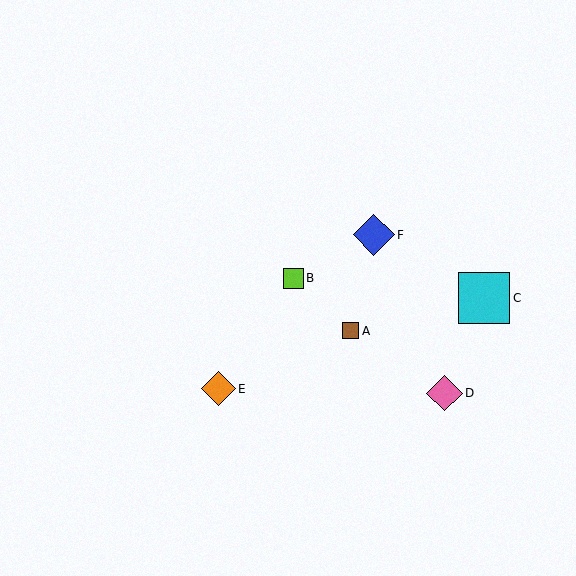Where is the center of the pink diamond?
The center of the pink diamond is at (445, 393).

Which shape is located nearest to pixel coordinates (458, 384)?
The pink diamond (labeled D) at (445, 393) is nearest to that location.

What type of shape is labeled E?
Shape E is an orange diamond.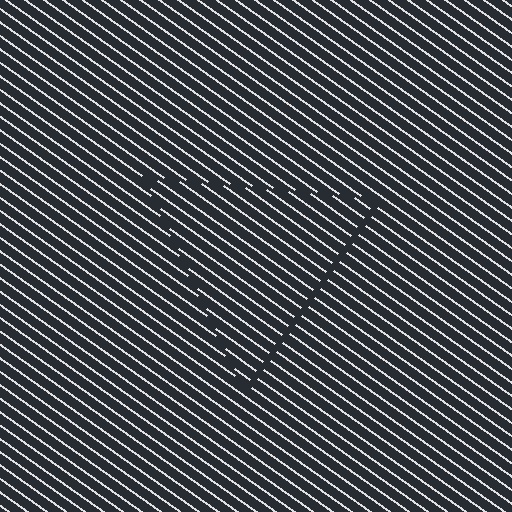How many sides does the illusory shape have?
3 sides — the line-ends trace a triangle.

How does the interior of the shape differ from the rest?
The interior of the shape contains the same grating, shifted by half a period — the contour is defined by the phase discontinuity where line-ends from the inner and outer gratings abut.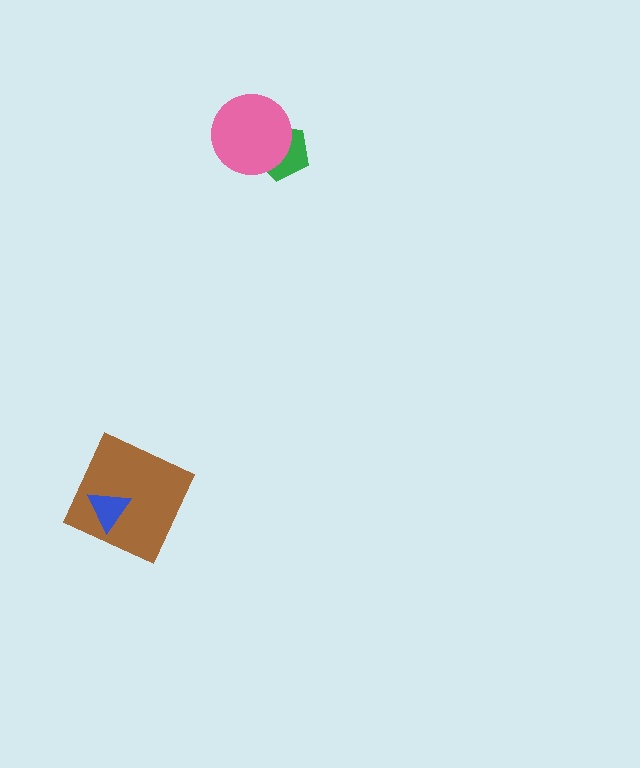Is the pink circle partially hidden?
No, no other shape covers it.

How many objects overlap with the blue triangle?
1 object overlaps with the blue triangle.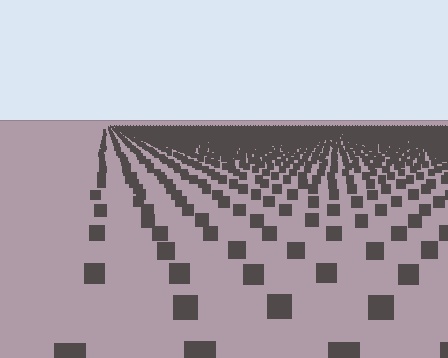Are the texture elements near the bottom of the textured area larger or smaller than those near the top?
Larger. Near the bottom, elements are closer to the viewer and appear at a bigger on-screen size.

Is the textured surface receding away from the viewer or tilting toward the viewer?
The surface is receding away from the viewer. Texture elements get smaller and denser toward the top.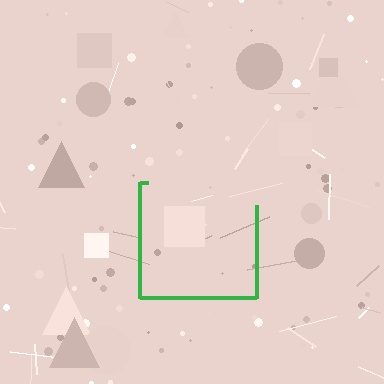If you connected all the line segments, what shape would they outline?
They would outline a square.